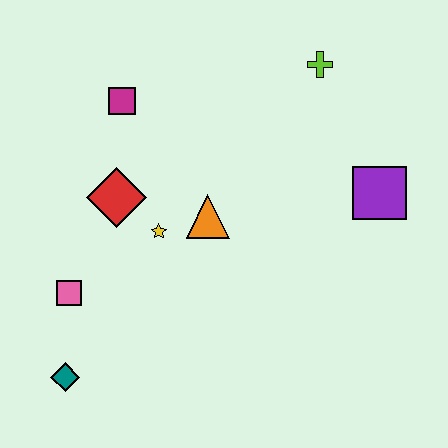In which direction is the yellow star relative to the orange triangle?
The yellow star is to the left of the orange triangle.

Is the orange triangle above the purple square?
No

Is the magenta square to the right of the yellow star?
No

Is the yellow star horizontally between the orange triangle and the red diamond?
Yes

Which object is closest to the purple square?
The lime cross is closest to the purple square.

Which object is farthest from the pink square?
The lime cross is farthest from the pink square.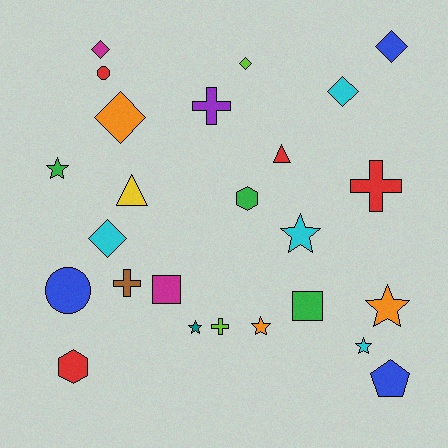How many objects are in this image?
There are 25 objects.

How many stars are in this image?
There are 6 stars.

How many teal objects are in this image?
There is 1 teal object.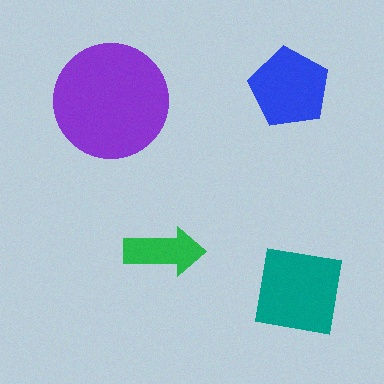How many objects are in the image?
There are 4 objects in the image.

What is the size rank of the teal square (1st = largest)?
2nd.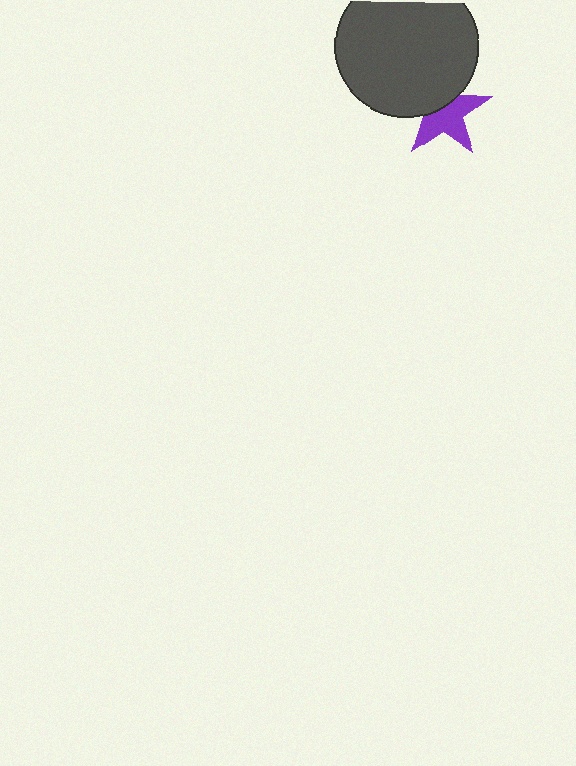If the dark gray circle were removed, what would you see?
You would see the complete purple star.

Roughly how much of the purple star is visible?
About half of it is visible (roughly 60%).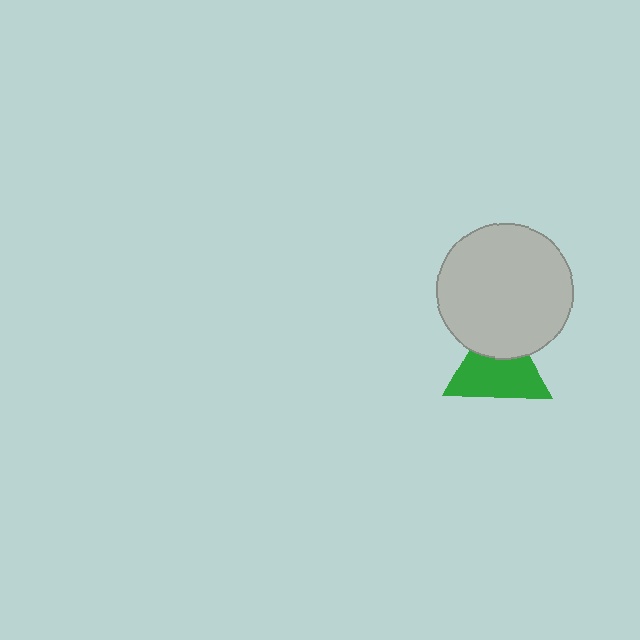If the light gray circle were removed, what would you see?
You would see the complete green triangle.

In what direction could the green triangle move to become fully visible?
The green triangle could move down. That would shift it out from behind the light gray circle entirely.